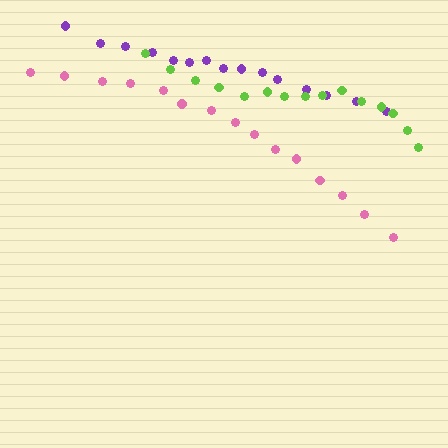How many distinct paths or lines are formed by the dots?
There are 3 distinct paths.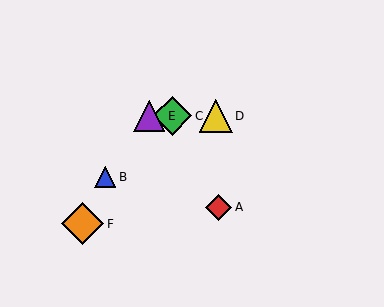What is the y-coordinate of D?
Object D is at y≈116.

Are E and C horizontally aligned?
Yes, both are at y≈116.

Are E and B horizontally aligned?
No, E is at y≈116 and B is at y≈177.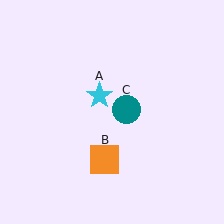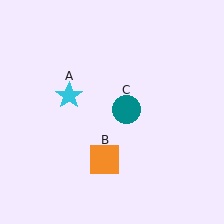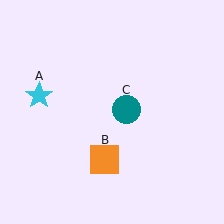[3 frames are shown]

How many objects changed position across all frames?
1 object changed position: cyan star (object A).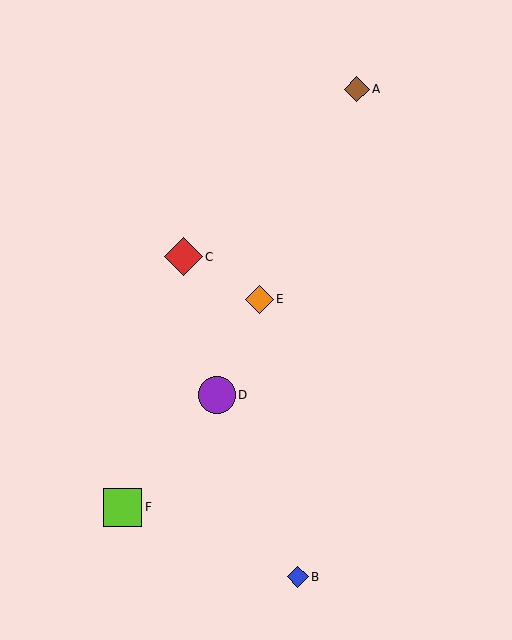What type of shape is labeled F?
Shape F is a lime square.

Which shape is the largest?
The red diamond (labeled C) is the largest.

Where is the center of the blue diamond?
The center of the blue diamond is at (298, 577).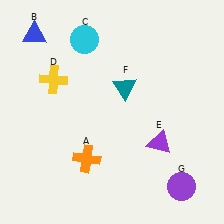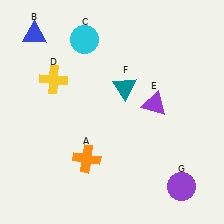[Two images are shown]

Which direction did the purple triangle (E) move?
The purple triangle (E) moved up.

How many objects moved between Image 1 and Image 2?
1 object moved between the two images.